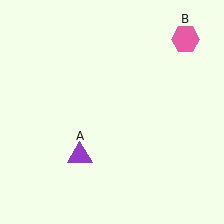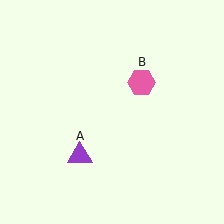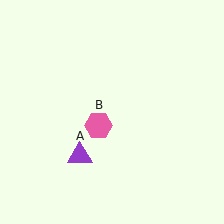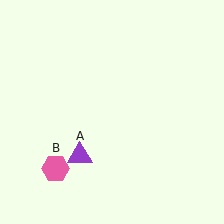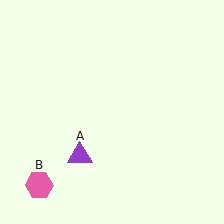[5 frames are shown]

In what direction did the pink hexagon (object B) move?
The pink hexagon (object B) moved down and to the left.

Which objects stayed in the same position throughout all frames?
Purple triangle (object A) remained stationary.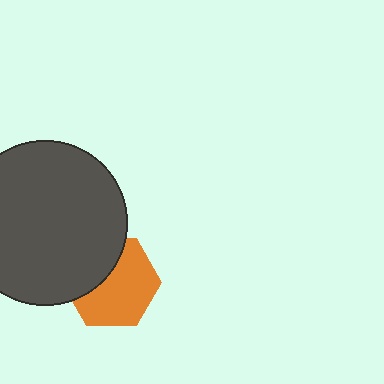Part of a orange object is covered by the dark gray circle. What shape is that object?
It is a hexagon.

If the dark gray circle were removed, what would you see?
You would see the complete orange hexagon.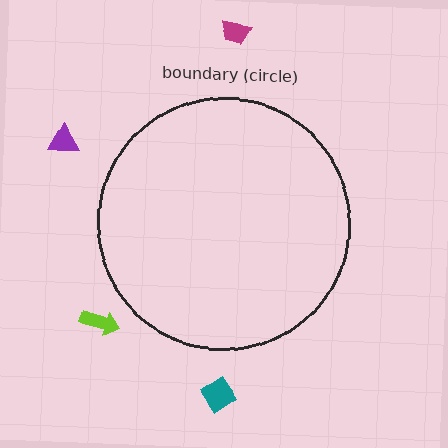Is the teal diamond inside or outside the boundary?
Outside.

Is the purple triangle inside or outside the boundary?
Outside.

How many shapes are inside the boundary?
0 inside, 4 outside.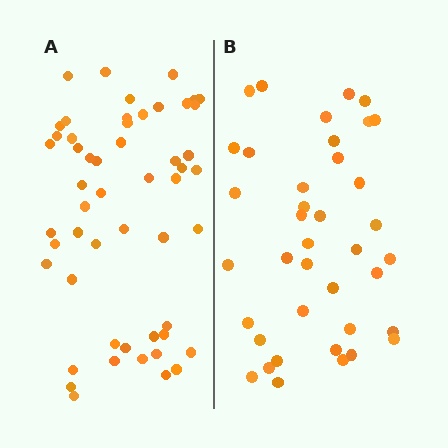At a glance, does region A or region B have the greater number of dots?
Region A (the left region) has more dots.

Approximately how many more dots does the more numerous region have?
Region A has approximately 15 more dots than region B.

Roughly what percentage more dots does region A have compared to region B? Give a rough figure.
About 35% more.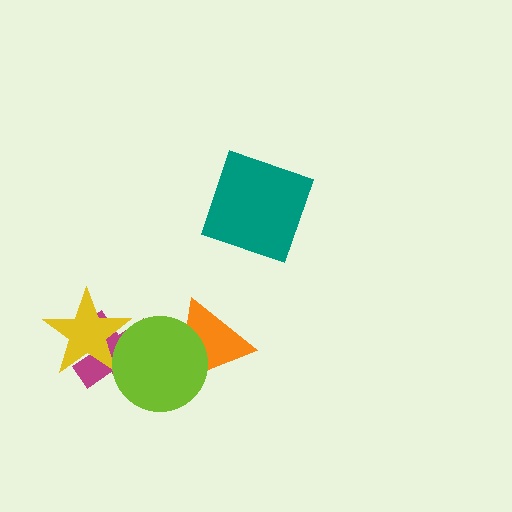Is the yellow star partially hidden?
Yes, it is partially covered by another shape.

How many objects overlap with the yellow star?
2 objects overlap with the yellow star.